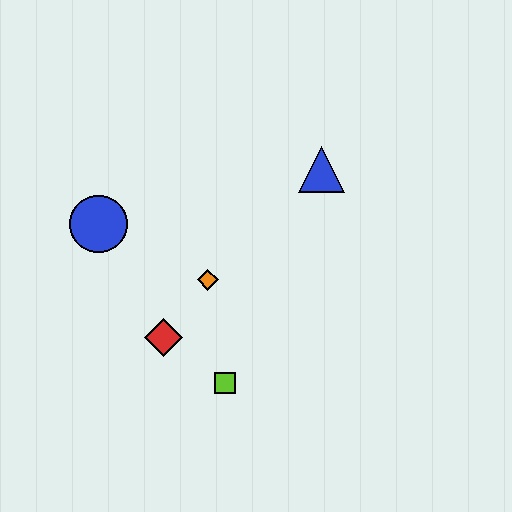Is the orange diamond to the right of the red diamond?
Yes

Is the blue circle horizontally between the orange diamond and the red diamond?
No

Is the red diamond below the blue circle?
Yes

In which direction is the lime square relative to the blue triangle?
The lime square is below the blue triangle.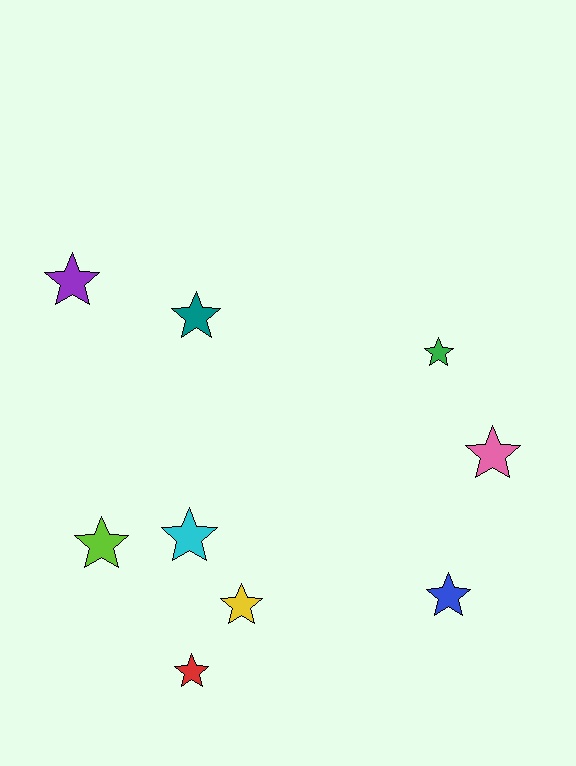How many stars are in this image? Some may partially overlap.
There are 9 stars.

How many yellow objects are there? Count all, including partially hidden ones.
There is 1 yellow object.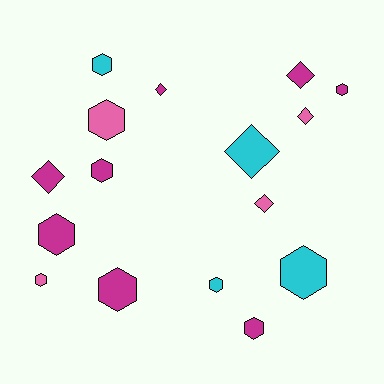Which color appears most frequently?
Magenta, with 8 objects.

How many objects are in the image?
There are 16 objects.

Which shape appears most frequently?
Hexagon, with 10 objects.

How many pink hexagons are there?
There are 2 pink hexagons.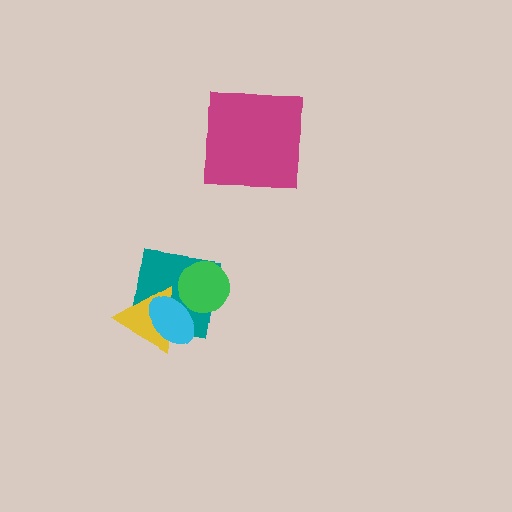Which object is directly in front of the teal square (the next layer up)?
The green circle is directly in front of the teal square.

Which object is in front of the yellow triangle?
The cyan ellipse is in front of the yellow triangle.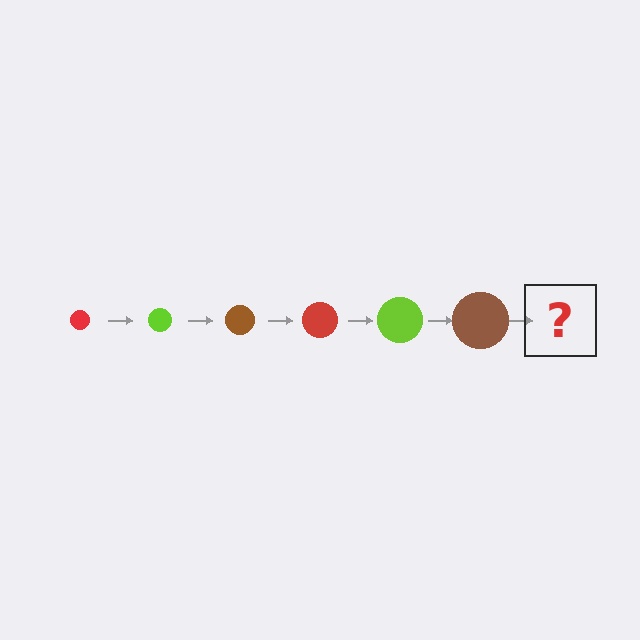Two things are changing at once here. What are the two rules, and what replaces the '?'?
The two rules are that the circle grows larger each step and the color cycles through red, lime, and brown. The '?' should be a red circle, larger than the previous one.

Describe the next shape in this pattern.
It should be a red circle, larger than the previous one.